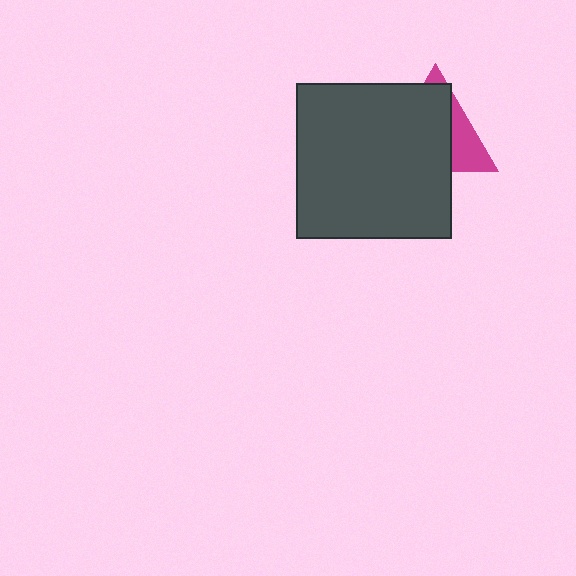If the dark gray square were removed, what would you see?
You would see the complete magenta triangle.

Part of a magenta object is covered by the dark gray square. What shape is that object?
It is a triangle.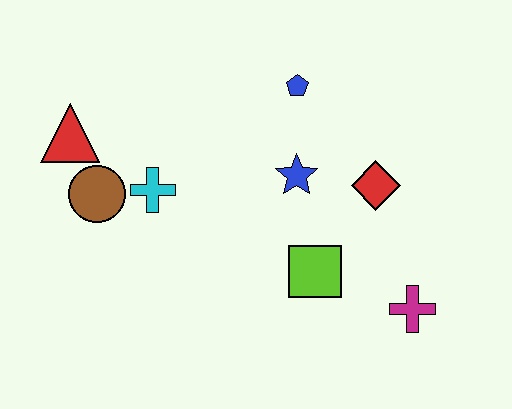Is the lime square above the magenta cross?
Yes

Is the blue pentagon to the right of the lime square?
No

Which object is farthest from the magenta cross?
The red triangle is farthest from the magenta cross.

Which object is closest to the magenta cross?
The lime square is closest to the magenta cross.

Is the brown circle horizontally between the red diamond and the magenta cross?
No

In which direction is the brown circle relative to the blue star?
The brown circle is to the left of the blue star.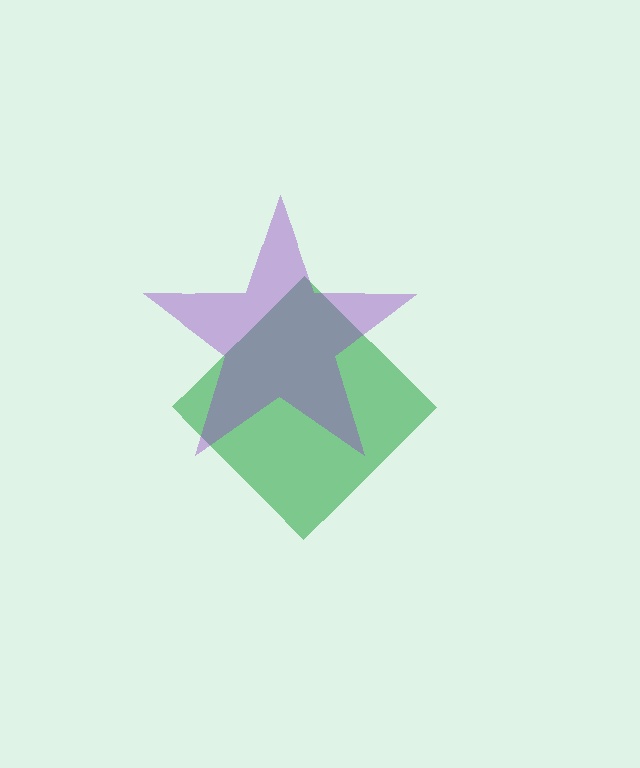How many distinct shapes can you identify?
There are 2 distinct shapes: a green diamond, a purple star.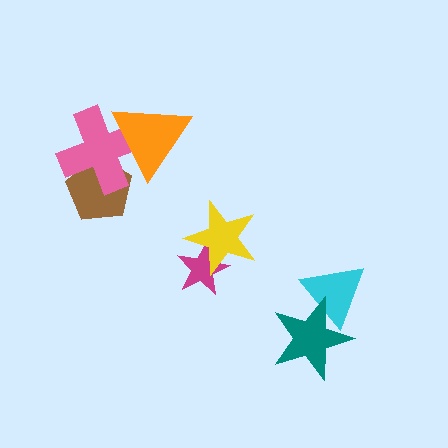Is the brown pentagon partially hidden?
Yes, it is partially covered by another shape.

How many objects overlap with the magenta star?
1 object overlaps with the magenta star.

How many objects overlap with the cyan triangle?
1 object overlaps with the cyan triangle.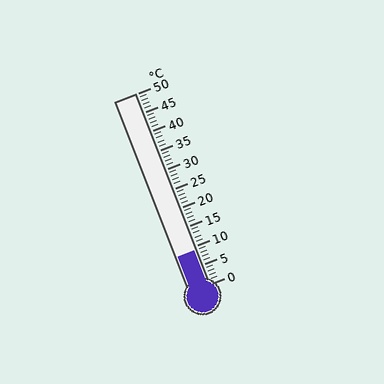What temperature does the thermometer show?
The thermometer shows approximately 9°C.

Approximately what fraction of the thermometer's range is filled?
The thermometer is filled to approximately 20% of its range.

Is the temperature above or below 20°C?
The temperature is below 20°C.